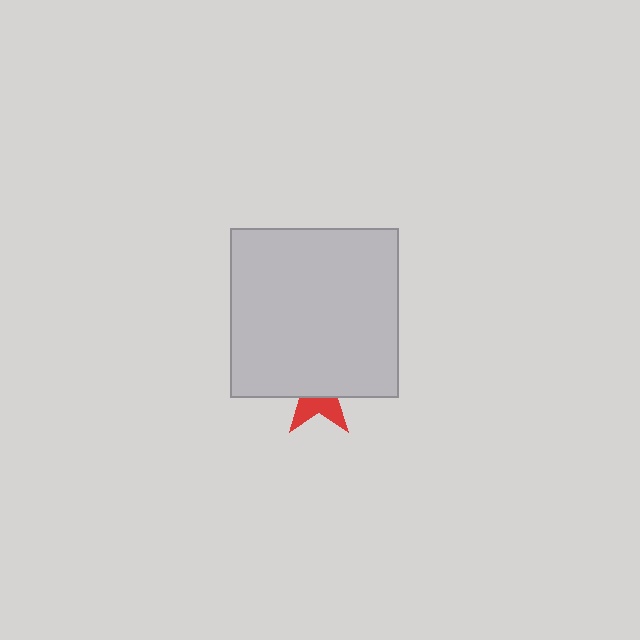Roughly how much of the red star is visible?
A small part of it is visible (roughly 36%).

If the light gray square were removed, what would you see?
You would see the complete red star.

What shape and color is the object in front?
The object in front is a light gray square.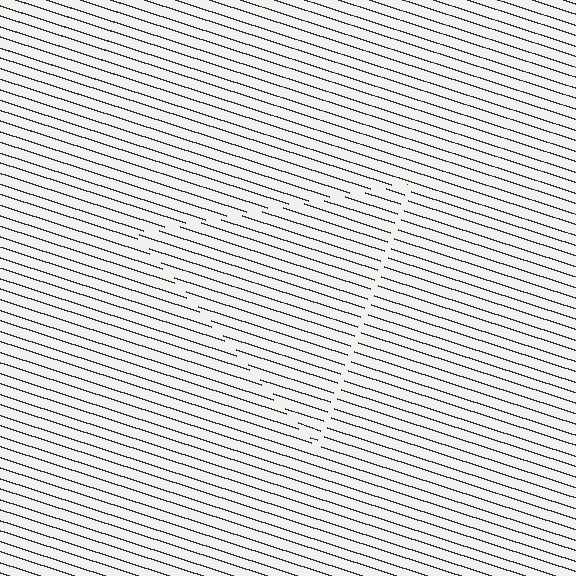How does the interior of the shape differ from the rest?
The interior of the shape contains the same grating, shifted by half a period — the contour is defined by the phase discontinuity where line-ends from the inner and outer gratings abut.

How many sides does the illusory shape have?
3 sides — the line-ends trace a triangle.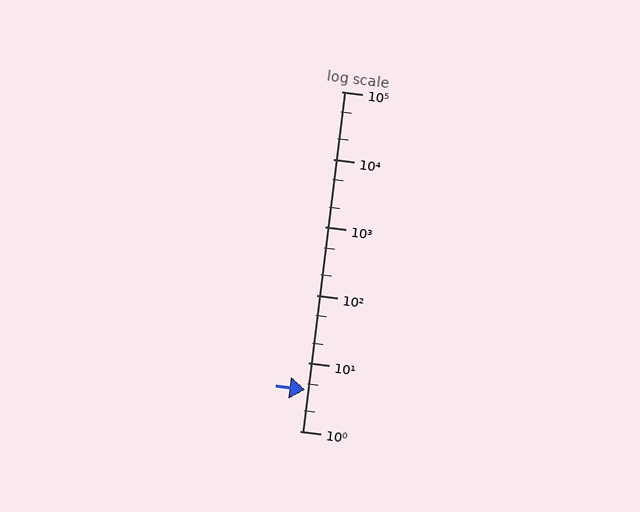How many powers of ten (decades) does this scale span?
The scale spans 5 decades, from 1 to 100000.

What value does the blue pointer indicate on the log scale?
The pointer indicates approximately 4.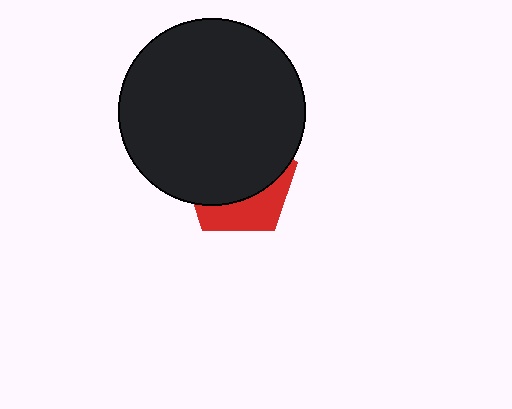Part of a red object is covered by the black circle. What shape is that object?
It is a pentagon.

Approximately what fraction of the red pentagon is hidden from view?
Roughly 66% of the red pentagon is hidden behind the black circle.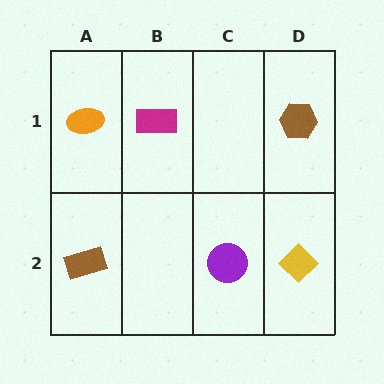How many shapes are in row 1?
3 shapes.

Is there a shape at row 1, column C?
No, that cell is empty.